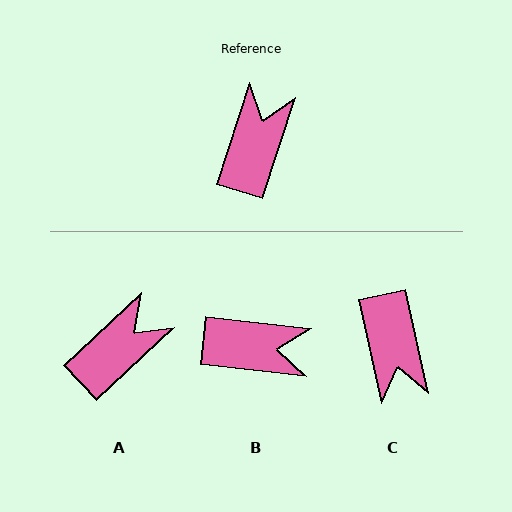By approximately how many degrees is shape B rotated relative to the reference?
Approximately 79 degrees clockwise.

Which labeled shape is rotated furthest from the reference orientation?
C, about 150 degrees away.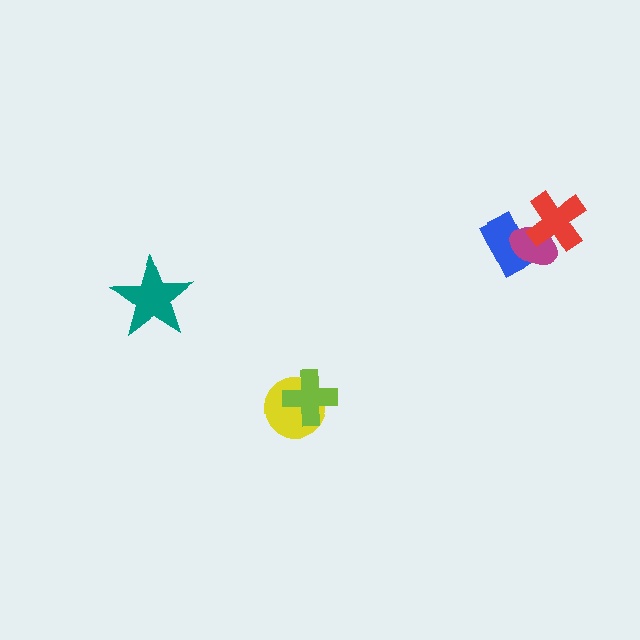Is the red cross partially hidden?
No, no other shape covers it.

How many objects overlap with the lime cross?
1 object overlaps with the lime cross.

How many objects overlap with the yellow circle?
1 object overlaps with the yellow circle.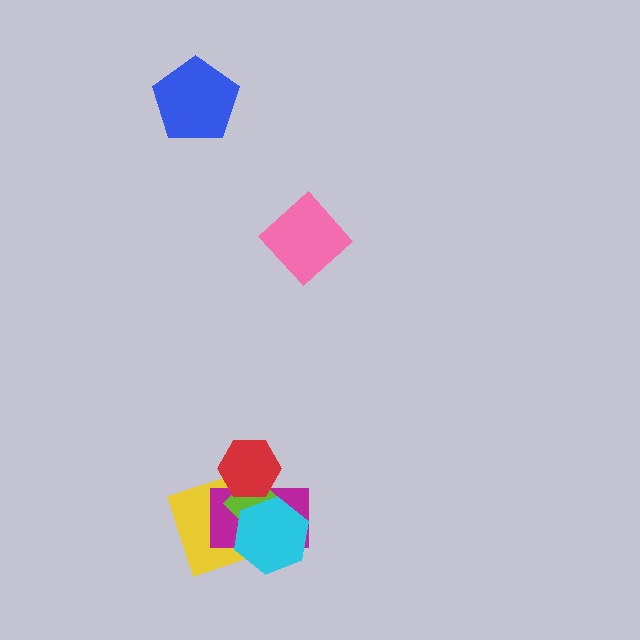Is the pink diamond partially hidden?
No, no other shape covers it.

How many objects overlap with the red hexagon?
3 objects overlap with the red hexagon.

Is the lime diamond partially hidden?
Yes, it is partially covered by another shape.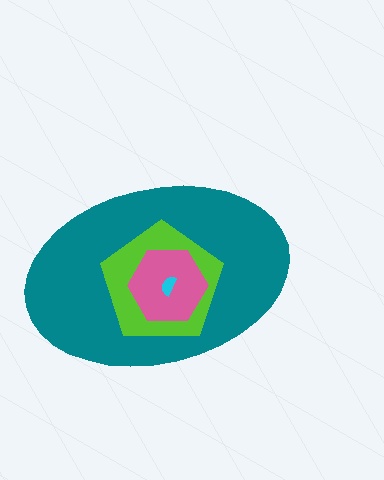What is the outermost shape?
The teal ellipse.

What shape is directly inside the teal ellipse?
The lime pentagon.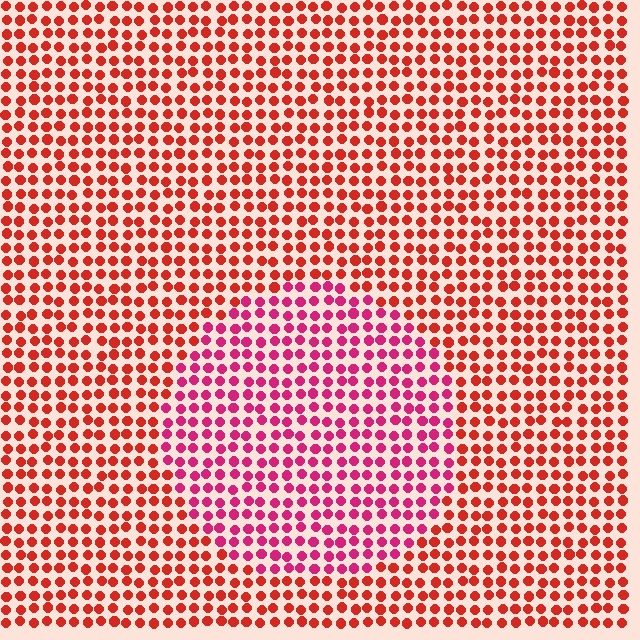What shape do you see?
I see a circle.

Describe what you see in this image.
The image is filled with small red elements in a uniform arrangement. A circle-shaped region is visible where the elements are tinted to a slightly different hue, forming a subtle color boundary.